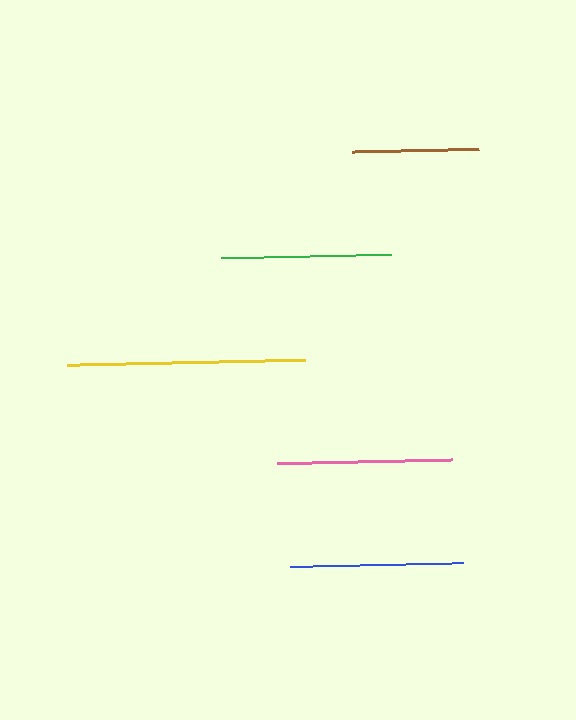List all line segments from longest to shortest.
From longest to shortest: yellow, pink, blue, green, brown.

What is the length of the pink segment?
The pink segment is approximately 175 pixels long.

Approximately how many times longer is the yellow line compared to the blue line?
The yellow line is approximately 1.4 times the length of the blue line.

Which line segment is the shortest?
The brown line is the shortest at approximately 127 pixels.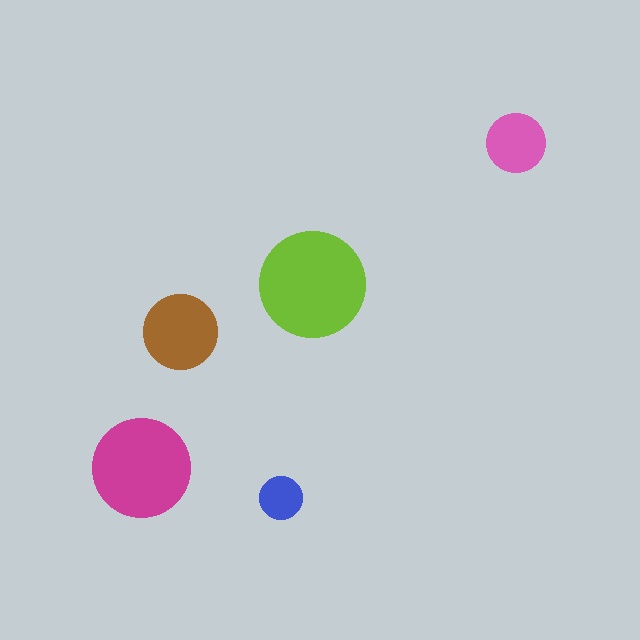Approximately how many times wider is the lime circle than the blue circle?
About 2.5 times wider.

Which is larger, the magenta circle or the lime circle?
The lime one.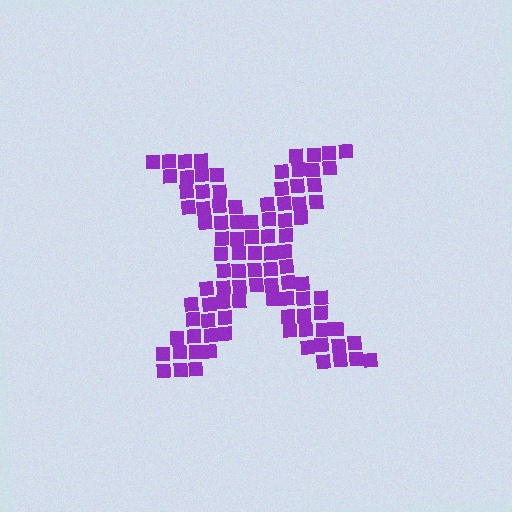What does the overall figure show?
The overall figure shows the letter X.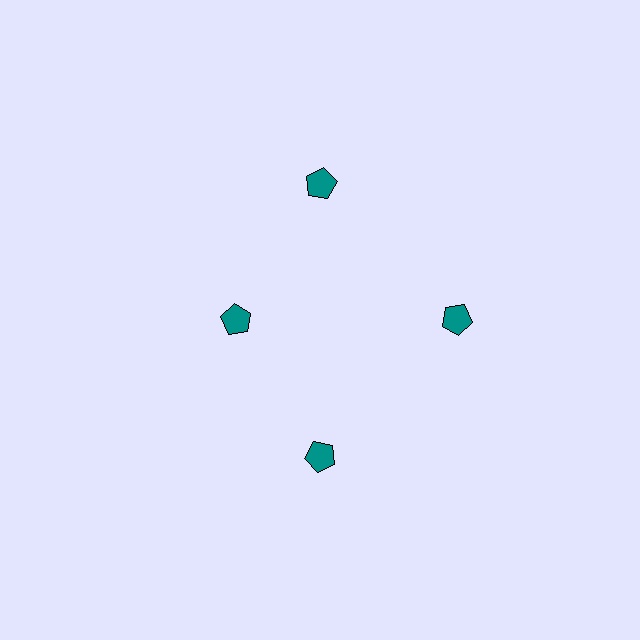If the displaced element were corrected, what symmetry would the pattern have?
It would have 4-fold rotational symmetry — the pattern would map onto itself every 90 degrees.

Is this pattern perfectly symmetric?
No. The 4 teal pentagons are arranged in a ring, but one element near the 9 o'clock position is pulled inward toward the center, breaking the 4-fold rotational symmetry.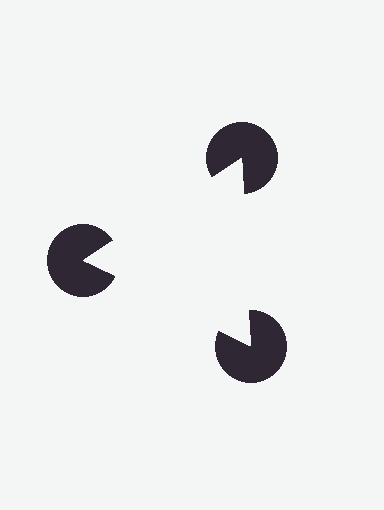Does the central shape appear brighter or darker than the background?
It typically appears slightly brighter than the background, even though no actual brightness change is drawn.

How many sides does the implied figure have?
3 sides.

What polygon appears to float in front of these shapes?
An illusory triangle — its edges are inferred from the aligned wedge cuts in the pac-man discs, not physically drawn.